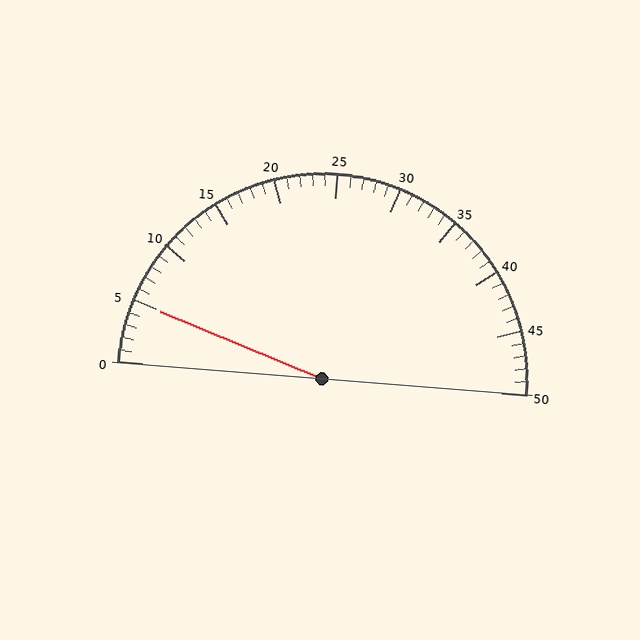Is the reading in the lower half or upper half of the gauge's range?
The reading is in the lower half of the range (0 to 50).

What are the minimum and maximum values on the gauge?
The gauge ranges from 0 to 50.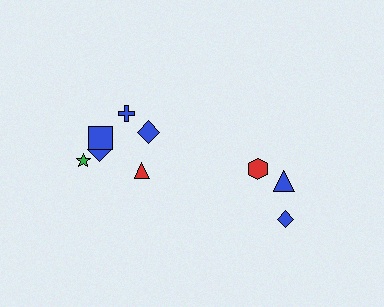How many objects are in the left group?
There are 6 objects.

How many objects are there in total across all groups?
There are 9 objects.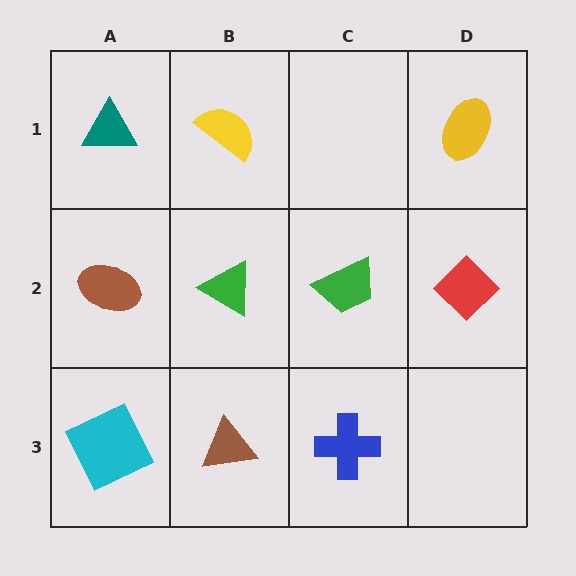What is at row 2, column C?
A green trapezoid.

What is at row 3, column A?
A cyan square.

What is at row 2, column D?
A red diamond.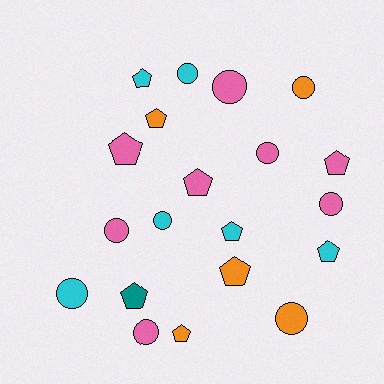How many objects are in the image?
There are 20 objects.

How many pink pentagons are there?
There are 3 pink pentagons.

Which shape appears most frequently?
Pentagon, with 10 objects.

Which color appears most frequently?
Pink, with 8 objects.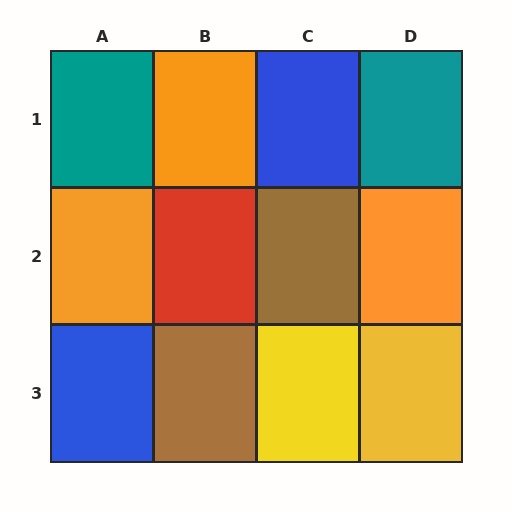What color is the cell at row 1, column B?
Orange.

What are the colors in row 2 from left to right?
Orange, red, brown, orange.